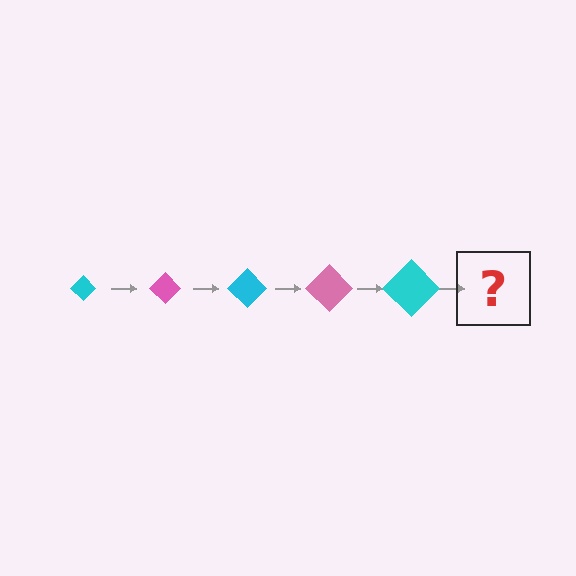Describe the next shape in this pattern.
It should be a pink diamond, larger than the previous one.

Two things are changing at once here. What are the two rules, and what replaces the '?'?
The two rules are that the diamond grows larger each step and the color cycles through cyan and pink. The '?' should be a pink diamond, larger than the previous one.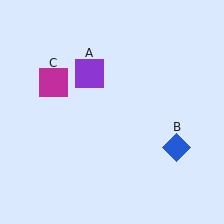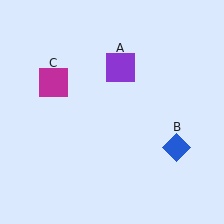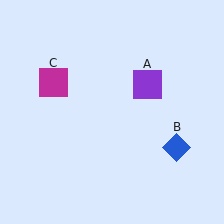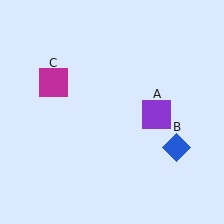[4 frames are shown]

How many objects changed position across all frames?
1 object changed position: purple square (object A).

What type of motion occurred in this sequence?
The purple square (object A) rotated clockwise around the center of the scene.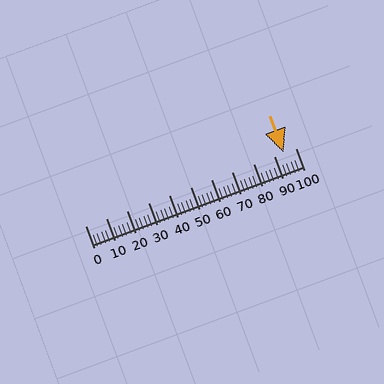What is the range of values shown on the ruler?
The ruler shows values from 0 to 100.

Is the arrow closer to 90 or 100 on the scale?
The arrow is closer to 90.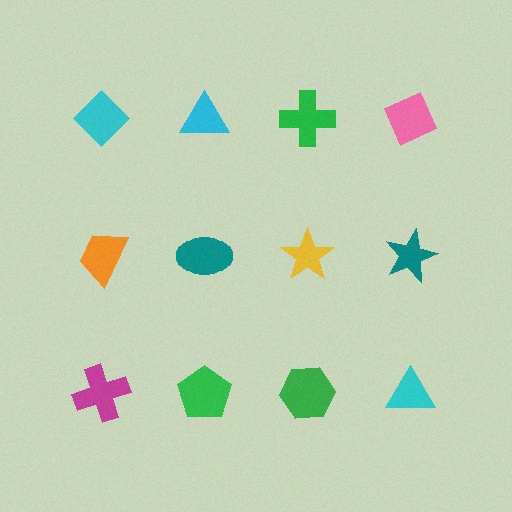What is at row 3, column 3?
A green hexagon.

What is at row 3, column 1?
A magenta cross.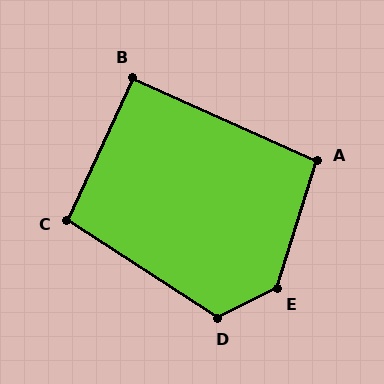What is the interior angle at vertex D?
Approximately 121 degrees (obtuse).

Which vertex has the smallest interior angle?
B, at approximately 91 degrees.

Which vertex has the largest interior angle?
E, at approximately 134 degrees.